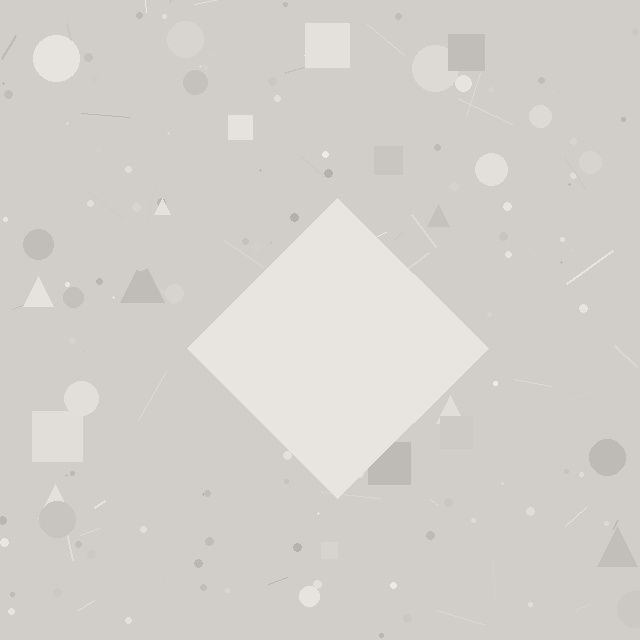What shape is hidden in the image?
A diamond is hidden in the image.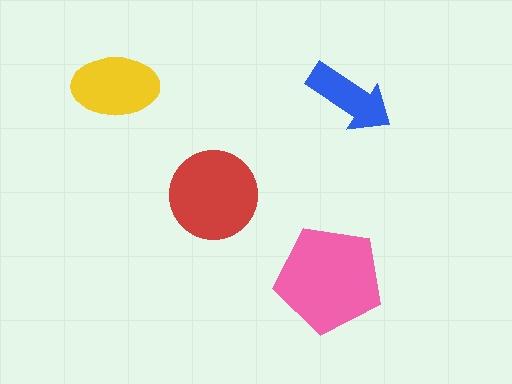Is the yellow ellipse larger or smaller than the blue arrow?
Larger.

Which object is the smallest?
The blue arrow.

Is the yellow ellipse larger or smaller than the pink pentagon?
Smaller.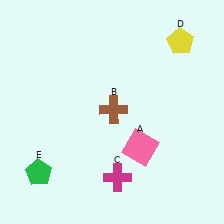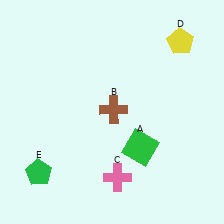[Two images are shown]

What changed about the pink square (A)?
In Image 1, A is pink. In Image 2, it changed to green.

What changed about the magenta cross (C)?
In Image 1, C is magenta. In Image 2, it changed to pink.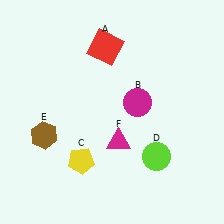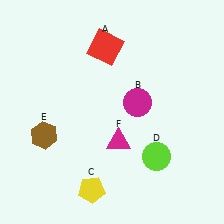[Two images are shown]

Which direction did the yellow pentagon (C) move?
The yellow pentagon (C) moved down.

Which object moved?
The yellow pentagon (C) moved down.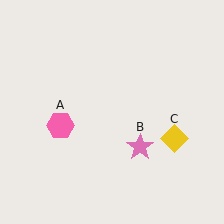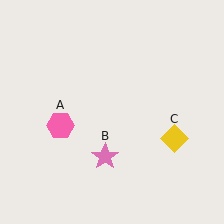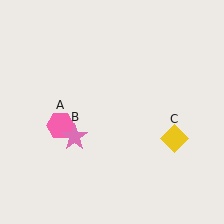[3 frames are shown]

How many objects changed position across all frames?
1 object changed position: pink star (object B).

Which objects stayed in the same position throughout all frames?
Pink hexagon (object A) and yellow diamond (object C) remained stationary.